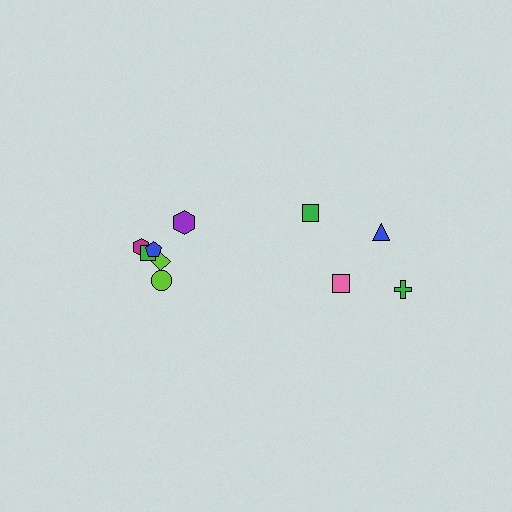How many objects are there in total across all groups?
There are 10 objects.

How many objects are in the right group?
There are 4 objects.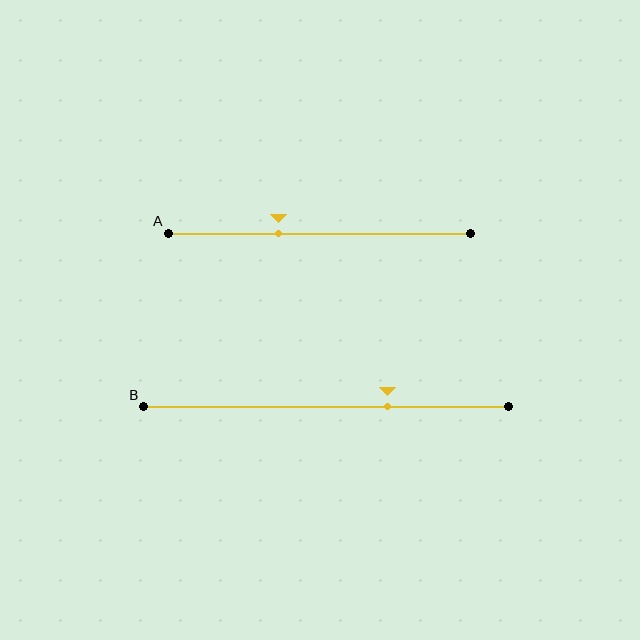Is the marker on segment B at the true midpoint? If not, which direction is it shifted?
No, the marker on segment B is shifted to the right by about 17% of the segment length.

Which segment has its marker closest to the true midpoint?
Segment A has its marker closest to the true midpoint.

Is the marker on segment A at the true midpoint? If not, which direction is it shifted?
No, the marker on segment A is shifted to the left by about 13% of the segment length.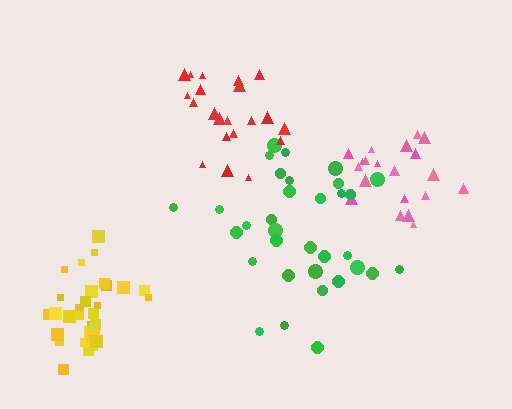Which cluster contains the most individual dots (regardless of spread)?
Green (34).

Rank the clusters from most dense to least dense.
yellow, red, pink, green.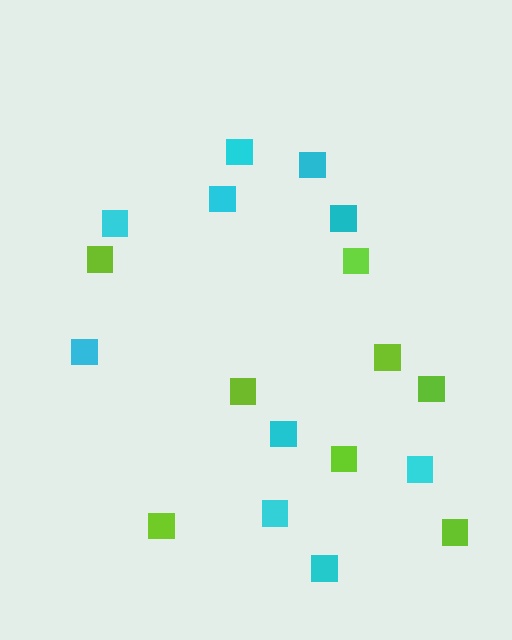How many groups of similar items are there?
There are 2 groups: one group of lime squares (8) and one group of cyan squares (10).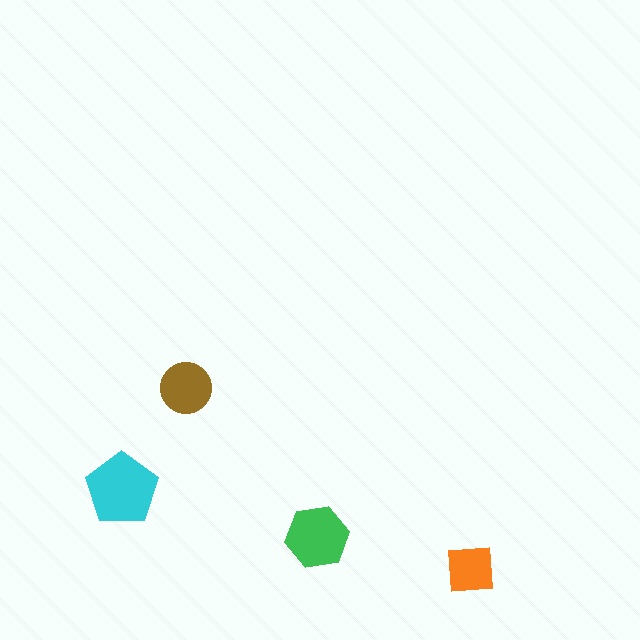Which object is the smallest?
The orange square.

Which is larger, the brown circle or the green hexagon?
The green hexagon.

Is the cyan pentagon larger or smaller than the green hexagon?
Larger.